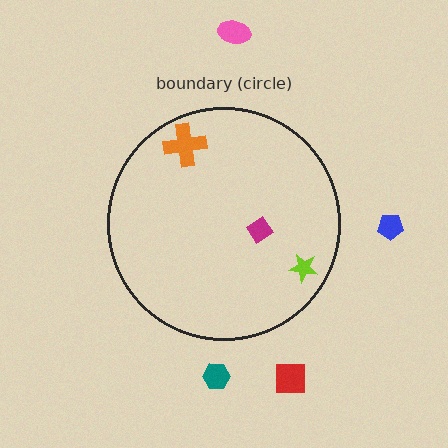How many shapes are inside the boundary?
3 inside, 4 outside.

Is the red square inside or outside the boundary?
Outside.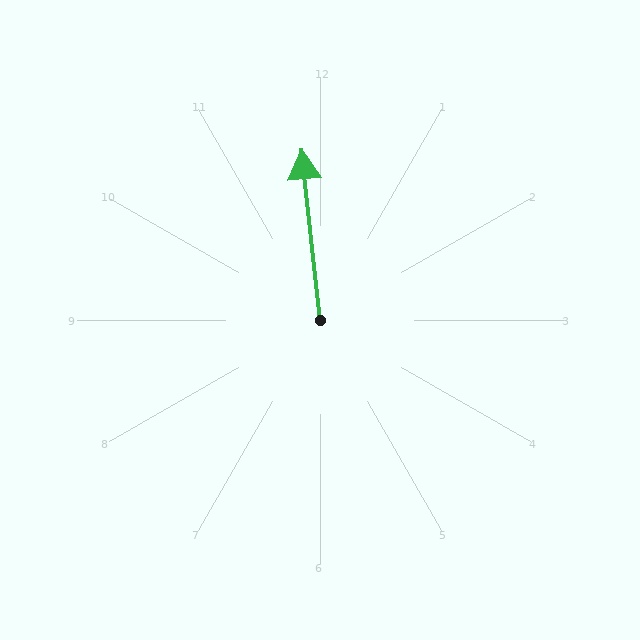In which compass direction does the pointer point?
North.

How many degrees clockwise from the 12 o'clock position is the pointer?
Approximately 354 degrees.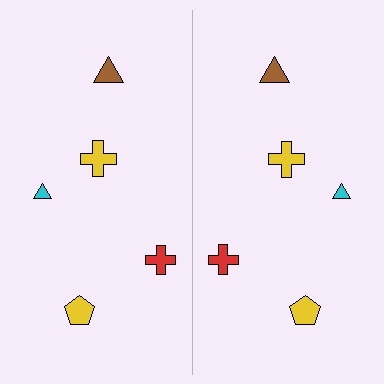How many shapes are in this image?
There are 10 shapes in this image.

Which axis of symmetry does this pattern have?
The pattern has a vertical axis of symmetry running through the center of the image.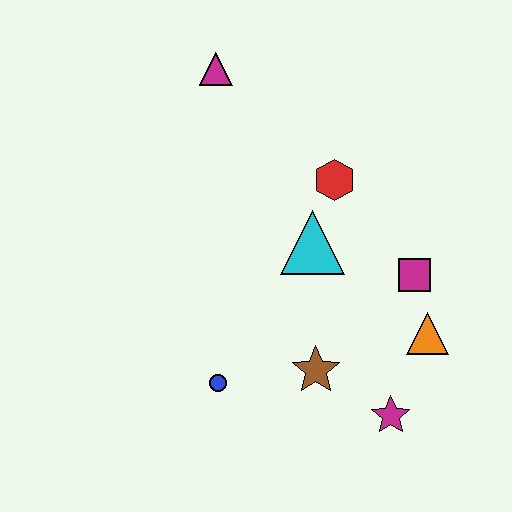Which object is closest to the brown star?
The magenta star is closest to the brown star.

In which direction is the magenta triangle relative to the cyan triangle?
The magenta triangle is above the cyan triangle.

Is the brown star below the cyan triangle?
Yes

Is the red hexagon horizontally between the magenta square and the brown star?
Yes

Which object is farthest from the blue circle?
The magenta triangle is farthest from the blue circle.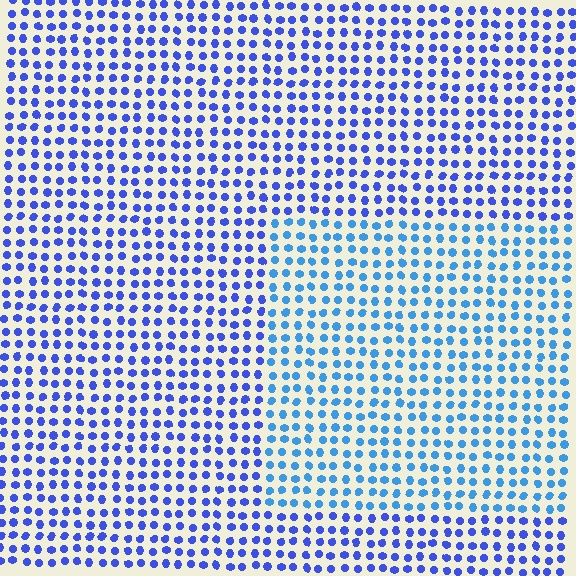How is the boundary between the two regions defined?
The boundary is defined purely by a slight shift in hue (about 27 degrees). Spacing, size, and orientation are identical on both sides.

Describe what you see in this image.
The image is filled with small blue elements in a uniform arrangement. A rectangle-shaped region is visible where the elements are tinted to a slightly different hue, forming a subtle color boundary.